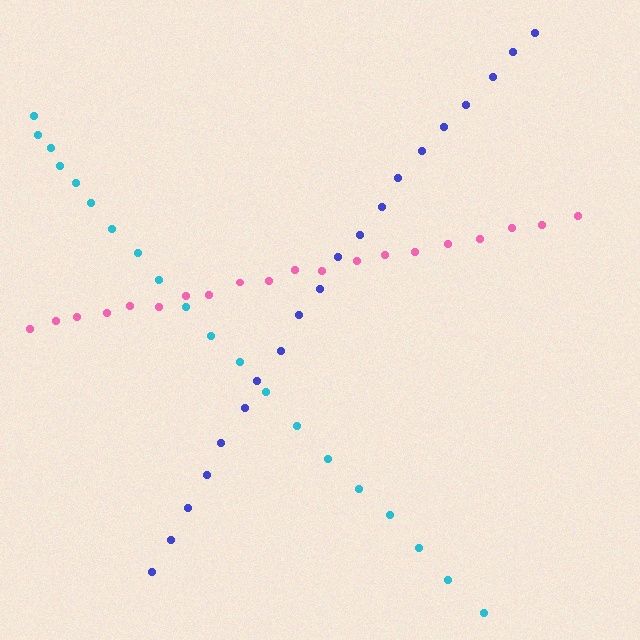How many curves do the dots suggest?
There are 3 distinct paths.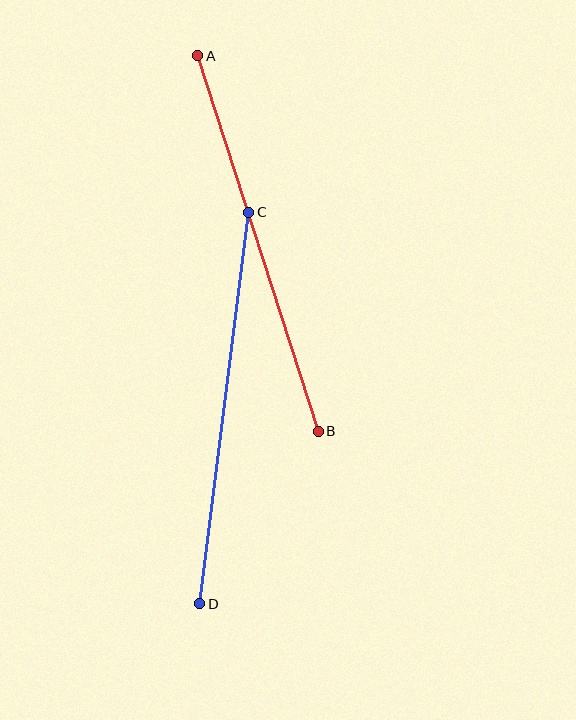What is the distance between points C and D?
The distance is approximately 394 pixels.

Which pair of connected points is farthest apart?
Points C and D are farthest apart.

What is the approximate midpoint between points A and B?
The midpoint is at approximately (258, 243) pixels.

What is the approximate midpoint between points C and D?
The midpoint is at approximately (224, 408) pixels.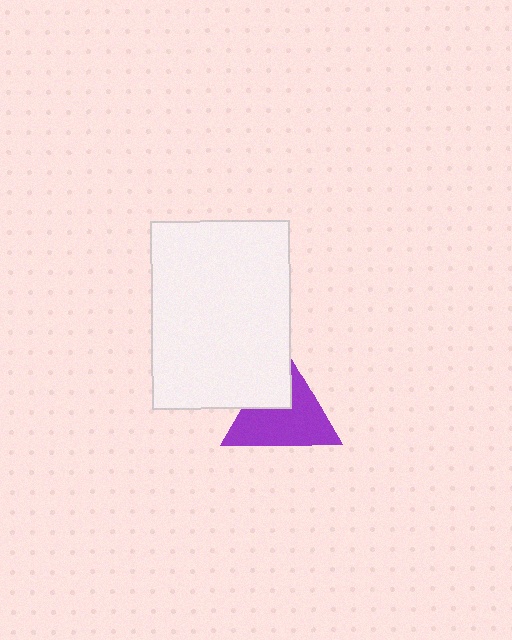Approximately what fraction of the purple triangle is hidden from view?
Roughly 32% of the purple triangle is hidden behind the white rectangle.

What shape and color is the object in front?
The object in front is a white rectangle.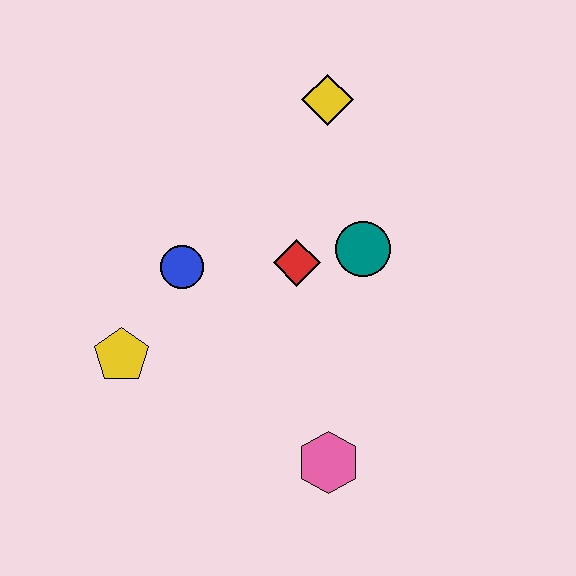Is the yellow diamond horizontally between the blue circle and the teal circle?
Yes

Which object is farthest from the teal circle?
The yellow pentagon is farthest from the teal circle.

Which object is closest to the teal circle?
The red diamond is closest to the teal circle.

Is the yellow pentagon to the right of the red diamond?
No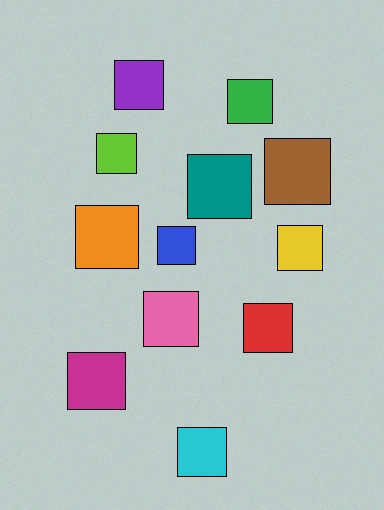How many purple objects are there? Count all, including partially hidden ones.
There is 1 purple object.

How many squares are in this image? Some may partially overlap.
There are 12 squares.